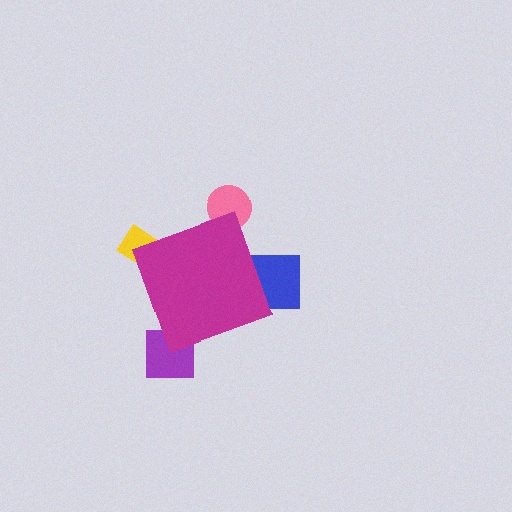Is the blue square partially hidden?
Yes, the blue square is partially hidden behind the magenta diamond.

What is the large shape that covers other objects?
A magenta diamond.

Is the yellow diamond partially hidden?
Yes, the yellow diamond is partially hidden behind the magenta diamond.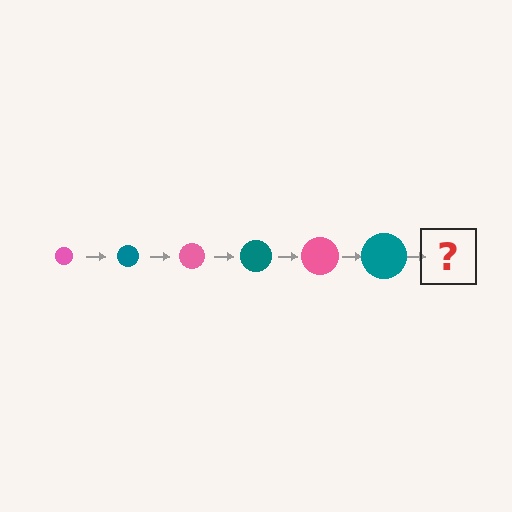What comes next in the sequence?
The next element should be a pink circle, larger than the previous one.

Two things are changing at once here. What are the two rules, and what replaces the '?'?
The two rules are that the circle grows larger each step and the color cycles through pink and teal. The '?' should be a pink circle, larger than the previous one.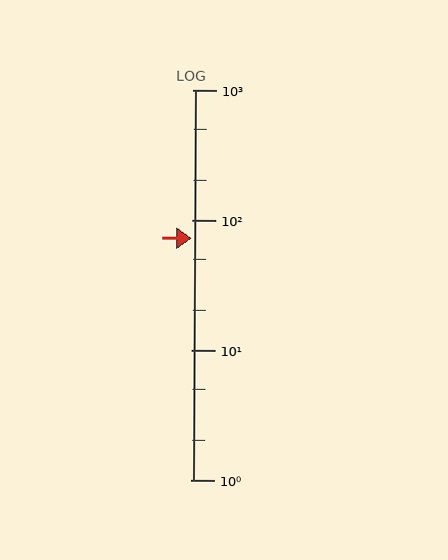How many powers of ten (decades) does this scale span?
The scale spans 3 decades, from 1 to 1000.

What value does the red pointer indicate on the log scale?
The pointer indicates approximately 72.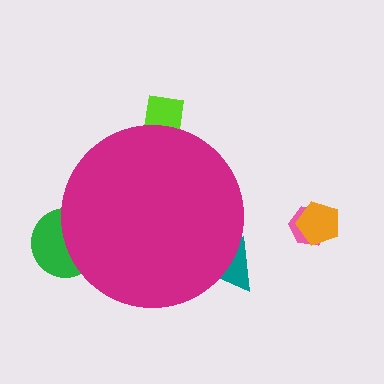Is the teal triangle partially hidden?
Yes, the teal triangle is partially hidden behind the magenta circle.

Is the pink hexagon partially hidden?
No, the pink hexagon is fully visible.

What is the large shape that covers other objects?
A magenta circle.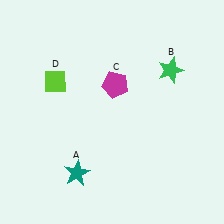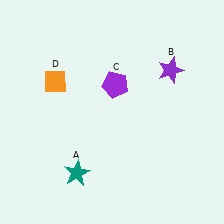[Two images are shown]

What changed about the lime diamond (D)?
In Image 1, D is lime. In Image 2, it changed to orange.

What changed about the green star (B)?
In Image 1, B is green. In Image 2, it changed to purple.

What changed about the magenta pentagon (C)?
In Image 1, C is magenta. In Image 2, it changed to purple.